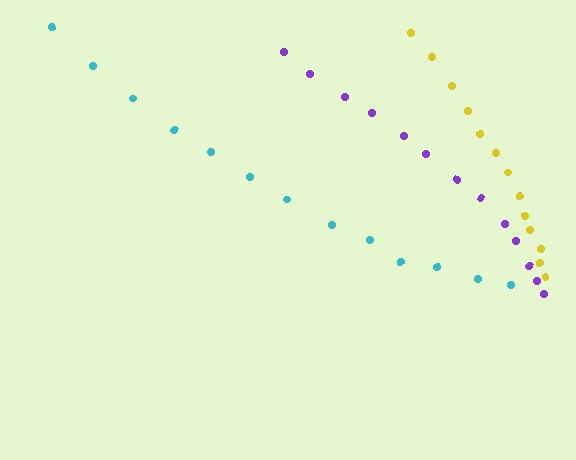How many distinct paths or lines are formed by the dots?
There are 3 distinct paths.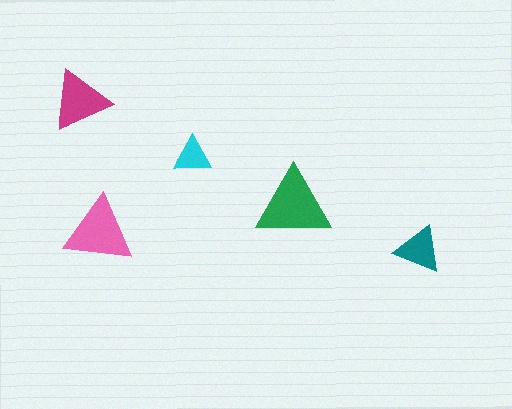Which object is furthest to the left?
The magenta triangle is leftmost.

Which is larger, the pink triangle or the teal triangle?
The pink one.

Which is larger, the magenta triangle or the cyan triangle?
The magenta one.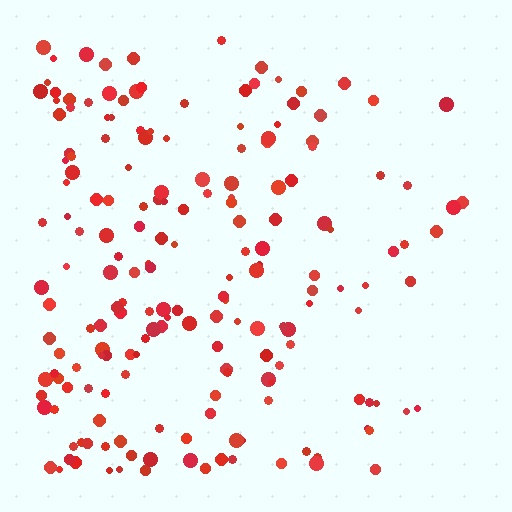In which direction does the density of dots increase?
From right to left, with the left side densest.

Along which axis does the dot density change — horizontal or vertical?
Horizontal.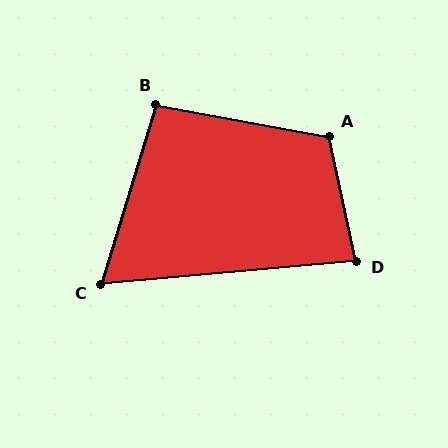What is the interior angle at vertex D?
Approximately 83 degrees (acute).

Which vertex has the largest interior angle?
A, at approximately 112 degrees.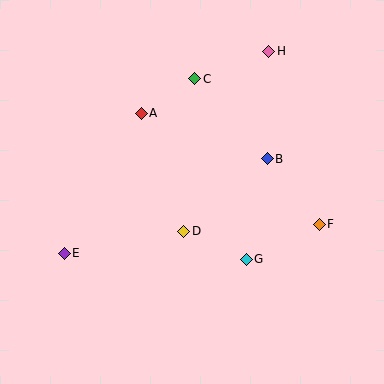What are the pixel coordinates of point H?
Point H is at (269, 51).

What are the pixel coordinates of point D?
Point D is at (184, 231).